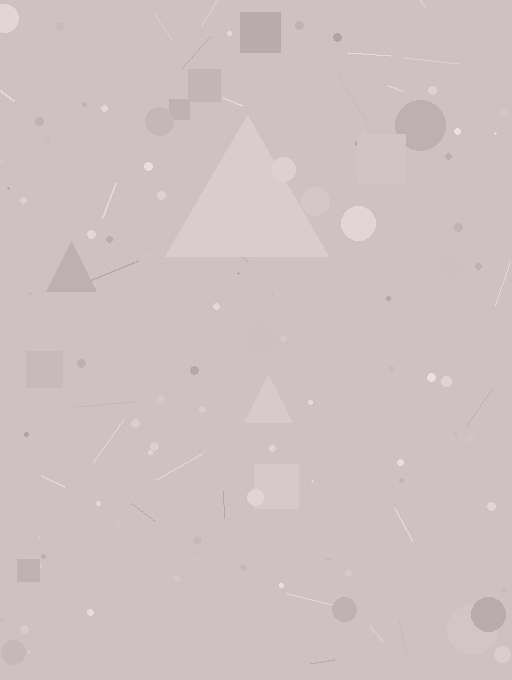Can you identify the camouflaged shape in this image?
The camouflaged shape is a triangle.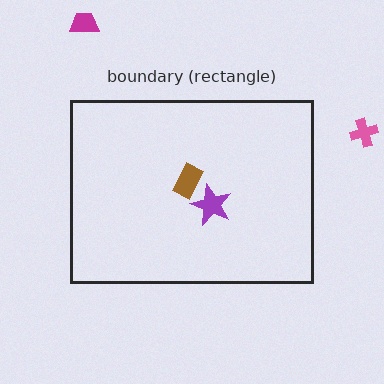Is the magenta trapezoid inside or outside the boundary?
Outside.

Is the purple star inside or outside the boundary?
Inside.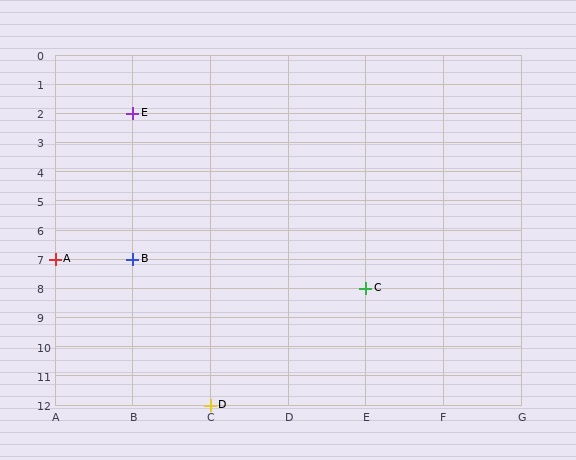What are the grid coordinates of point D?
Point D is at grid coordinates (C, 12).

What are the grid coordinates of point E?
Point E is at grid coordinates (B, 2).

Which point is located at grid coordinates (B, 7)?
Point B is at (B, 7).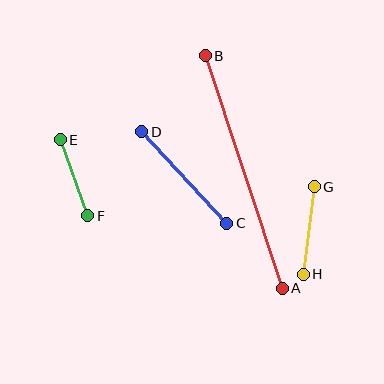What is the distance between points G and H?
The distance is approximately 88 pixels.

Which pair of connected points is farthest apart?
Points A and B are farthest apart.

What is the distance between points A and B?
The distance is approximately 245 pixels.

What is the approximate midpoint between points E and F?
The midpoint is at approximately (74, 178) pixels.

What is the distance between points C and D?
The distance is approximately 125 pixels.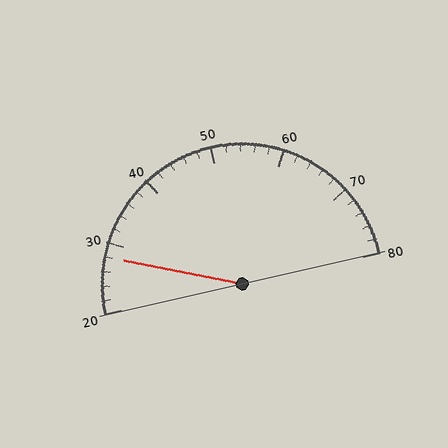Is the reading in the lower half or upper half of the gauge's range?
The reading is in the lower half of the range (20 to 80).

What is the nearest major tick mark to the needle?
The nearest major tick mark is 30.